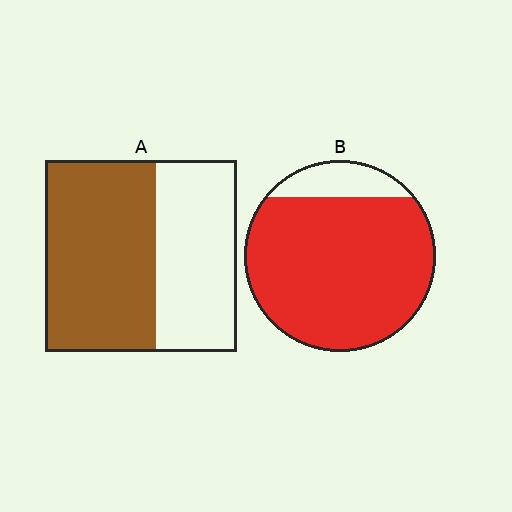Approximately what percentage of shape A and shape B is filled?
A is approximately 60% and B is approximately 85%.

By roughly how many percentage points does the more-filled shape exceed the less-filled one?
By roughly 30 percentage points (B over A).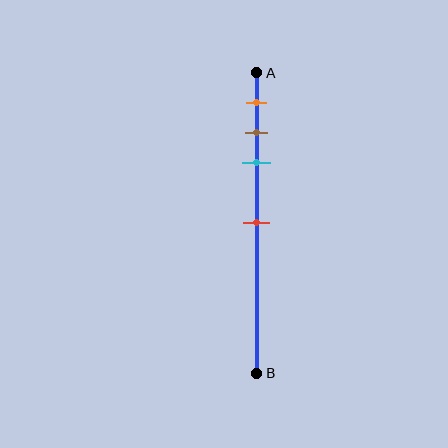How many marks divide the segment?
There are 4 marks dividing the segment.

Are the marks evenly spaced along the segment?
No, the marks are not evenly spaced.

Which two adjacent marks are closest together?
The brown and cyan marks are the closest adjacent pair.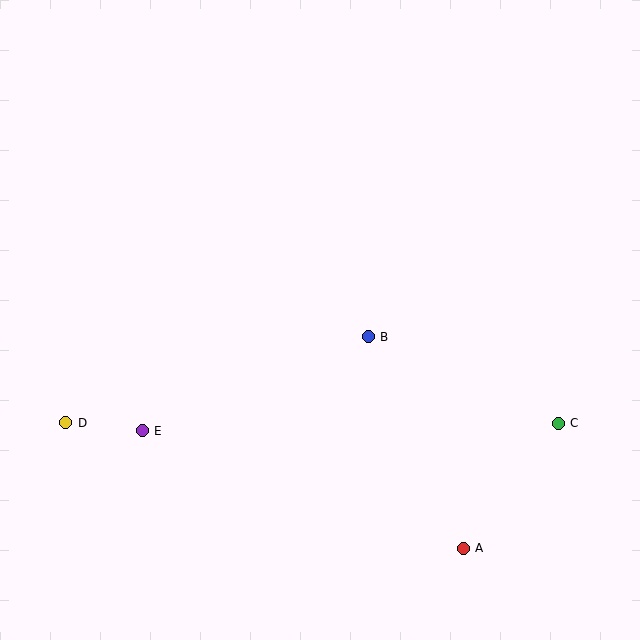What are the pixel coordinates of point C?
Point C is at (558, 423).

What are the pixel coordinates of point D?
Point D is at (66, 423).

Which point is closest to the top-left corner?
Point D is closest to the top-left corner.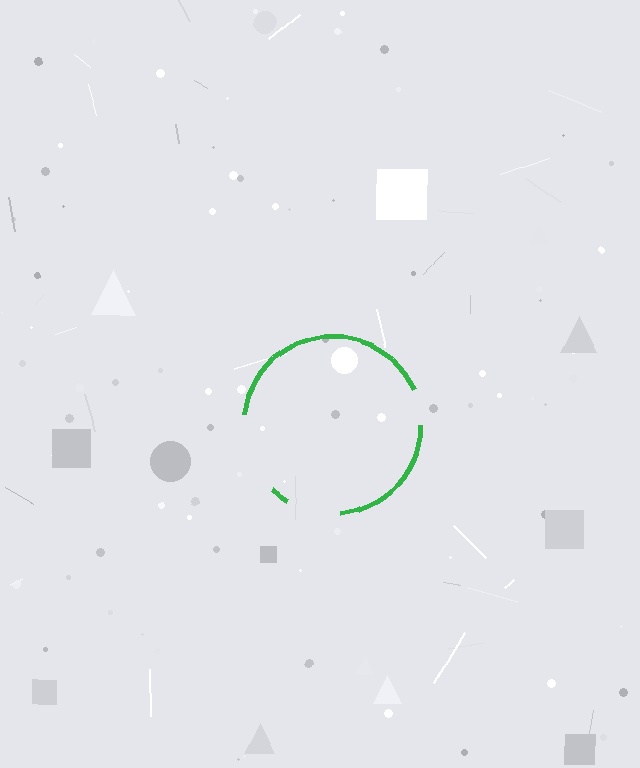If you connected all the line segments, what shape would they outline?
They would outline a circle.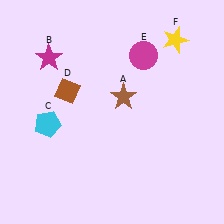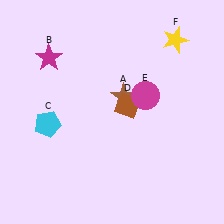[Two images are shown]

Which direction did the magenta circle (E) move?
The magenta circle (E) moved down.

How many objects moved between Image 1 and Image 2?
2 objects moved between the two images.